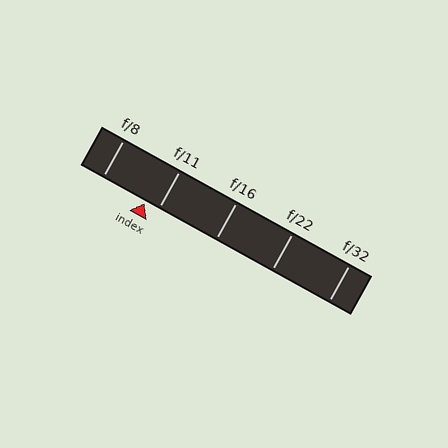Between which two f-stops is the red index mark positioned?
The index mark is between f/8 and f/11.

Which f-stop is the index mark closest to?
The index mark is closest to f/11.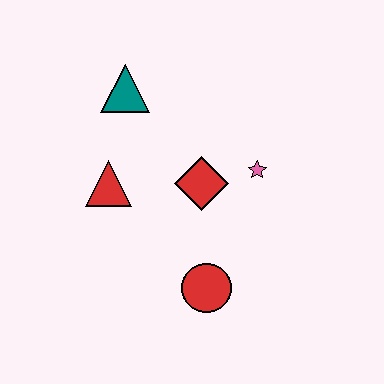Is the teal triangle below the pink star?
No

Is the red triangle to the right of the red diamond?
No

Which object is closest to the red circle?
The red diamond is closest to the red circle.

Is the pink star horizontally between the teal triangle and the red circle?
No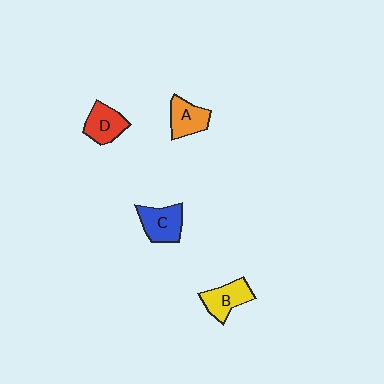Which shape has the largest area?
Shape C (blue).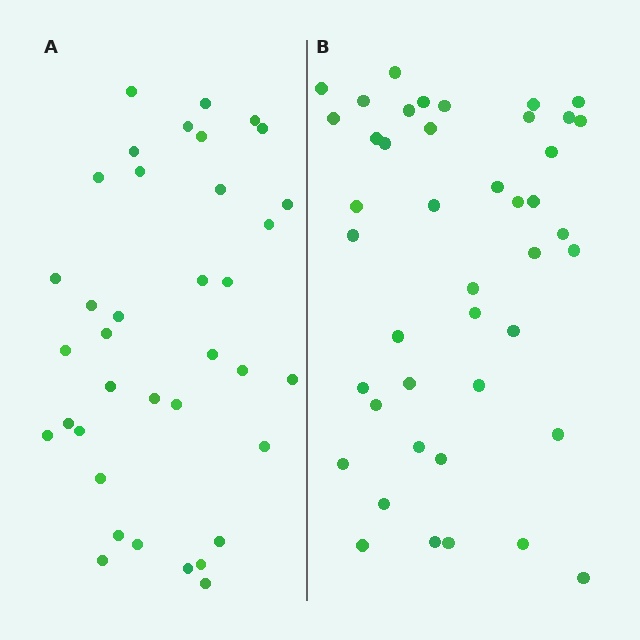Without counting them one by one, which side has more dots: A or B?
Region B (the right region) has more dots.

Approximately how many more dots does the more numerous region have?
Region B has about 6 more dots than region A.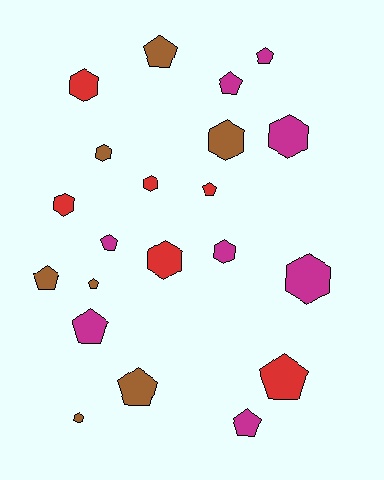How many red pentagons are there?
There are 2 red pentagons.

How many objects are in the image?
There are 21 objects.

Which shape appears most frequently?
Pentagon, with 11 objects.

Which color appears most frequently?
Magenta, with 8 objects.